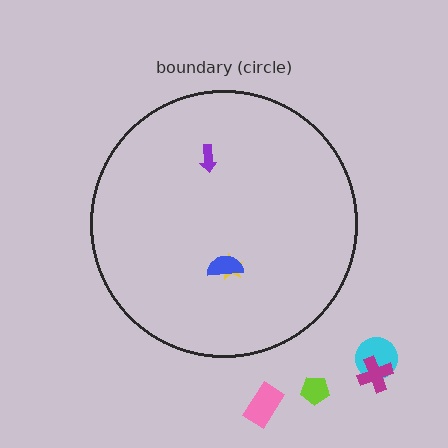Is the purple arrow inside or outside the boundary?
Inside.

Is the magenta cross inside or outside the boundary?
Outside.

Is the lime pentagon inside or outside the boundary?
Outside.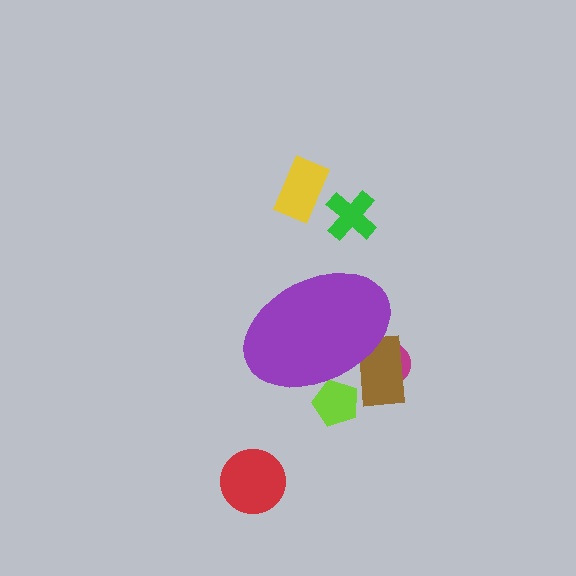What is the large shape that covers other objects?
A purple ellipse.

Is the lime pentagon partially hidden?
Yes, the lime pentagon is partially hidden behind the purple ellipse.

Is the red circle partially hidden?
No, the red circle is fully visible.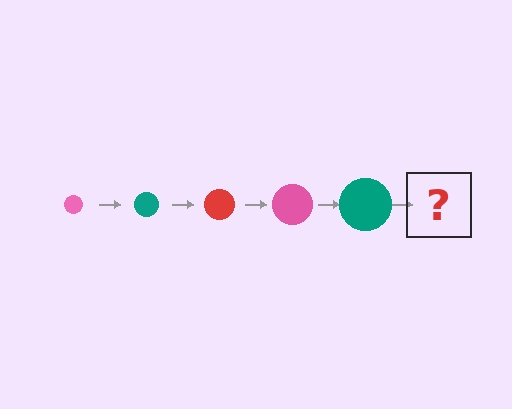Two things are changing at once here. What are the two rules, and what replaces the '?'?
The two rules are that the circle grows larger each step and the color cycles through pink, teal, and red. The '?' should be a red circle, larger than the previous one.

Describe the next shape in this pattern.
It should be a red circle, larger than the previous one.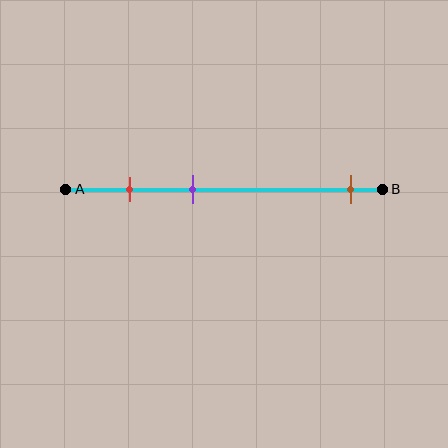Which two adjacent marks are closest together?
The red and purple marks are the closest adjacent pair.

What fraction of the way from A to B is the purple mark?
The purple mark is approximately 40% (0.4) of the way from A to B.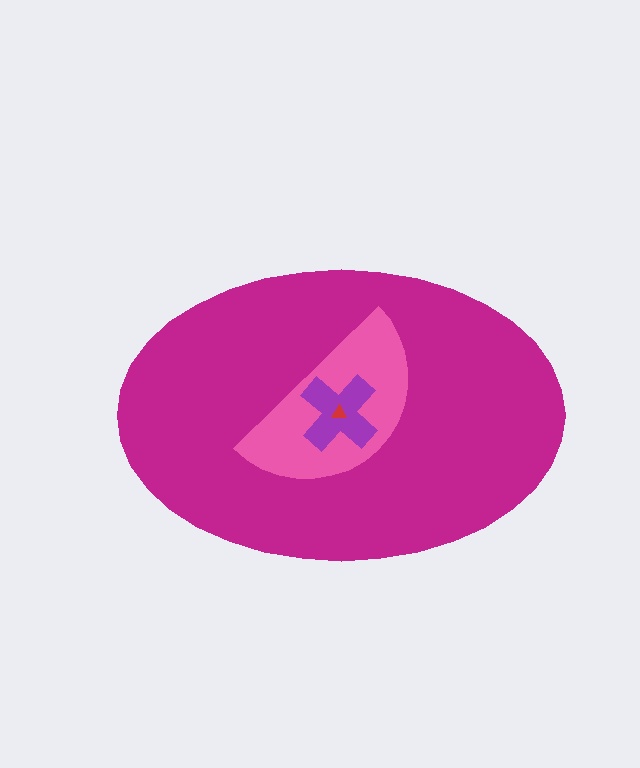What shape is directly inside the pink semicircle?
The purple cross.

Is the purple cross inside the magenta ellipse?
Yes.